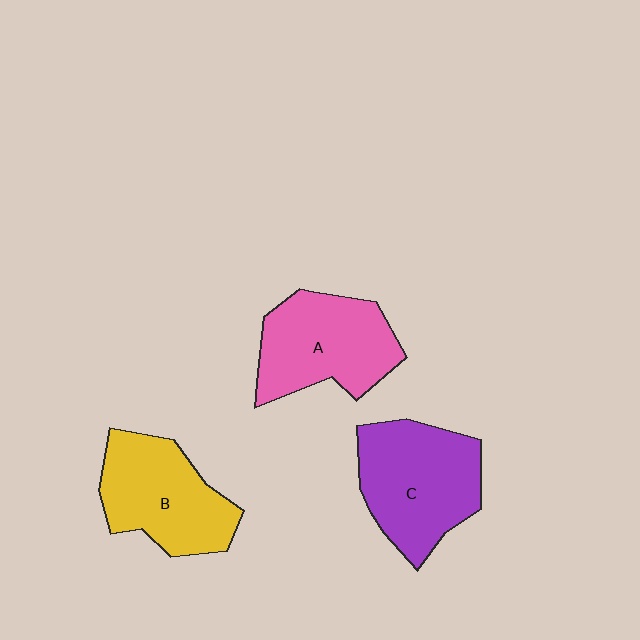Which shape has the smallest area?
Shape B (yellow).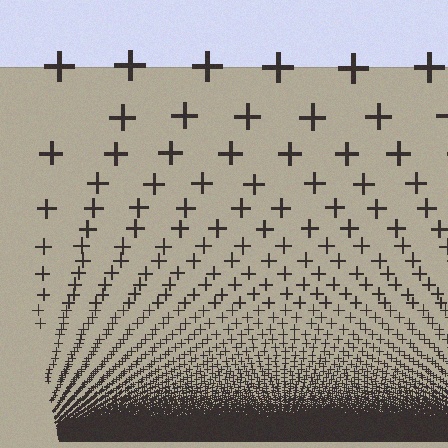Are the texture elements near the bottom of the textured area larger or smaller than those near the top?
Smaller. The gradient is inverted — elements near the bottom are smaller and denser.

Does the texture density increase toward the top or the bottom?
Density increases toward the bottom.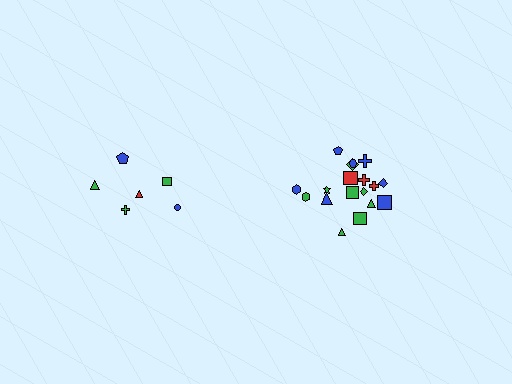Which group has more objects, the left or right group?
The right group.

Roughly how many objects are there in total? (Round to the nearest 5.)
Roughly 25 objects in total.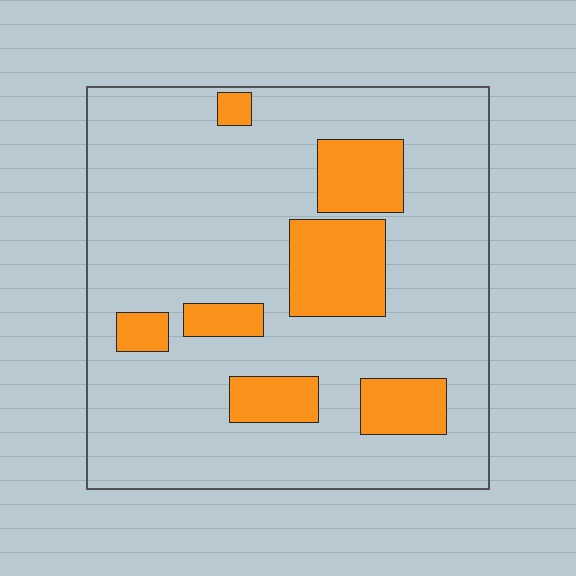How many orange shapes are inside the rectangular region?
7.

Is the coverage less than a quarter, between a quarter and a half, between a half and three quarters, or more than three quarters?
Less than a quarter.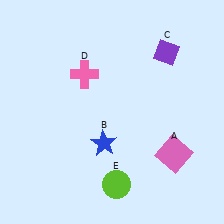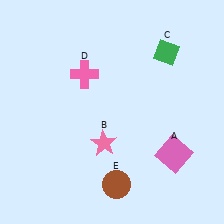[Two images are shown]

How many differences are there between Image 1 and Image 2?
There are 3 differences between the two images.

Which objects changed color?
B changed from blue to pink. C changed from purple to green. E changed from lime to brown.